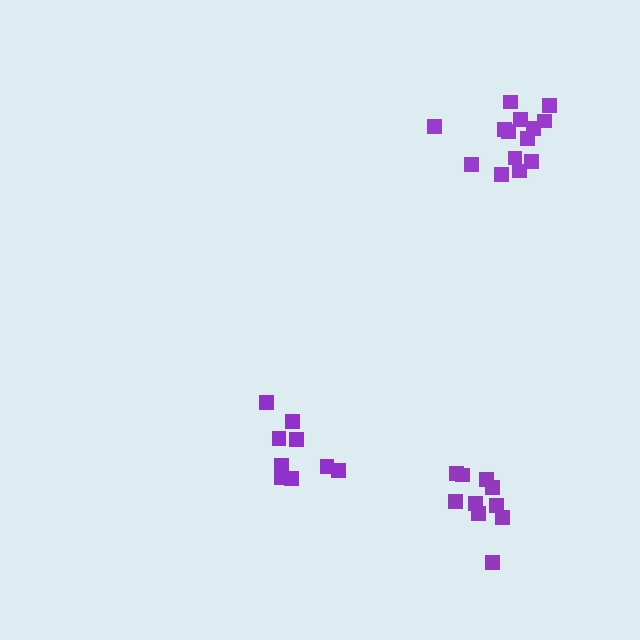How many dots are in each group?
Group 1: 14 dots, Group 2: 9 dots, Group 3: 10 dots (33 total).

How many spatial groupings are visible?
There are 3 spatial groupings.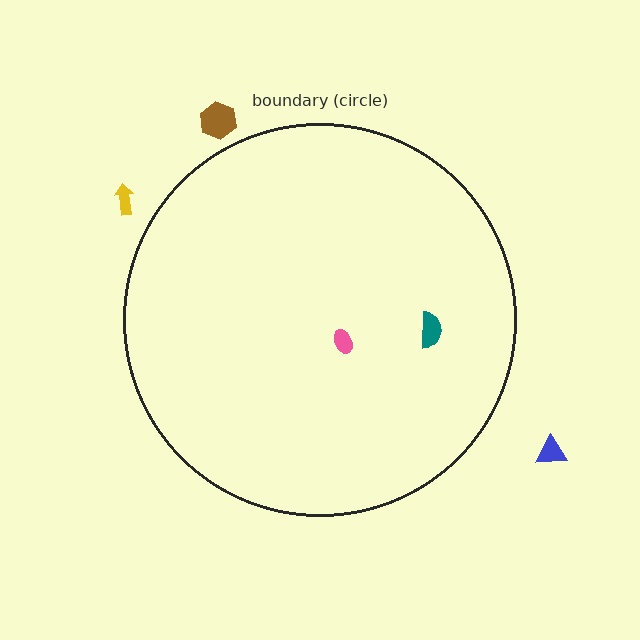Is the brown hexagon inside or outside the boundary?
Outside.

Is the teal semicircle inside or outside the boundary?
Inside.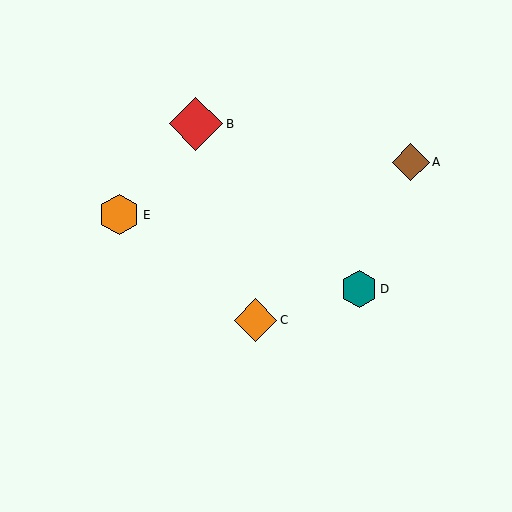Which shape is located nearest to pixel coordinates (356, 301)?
The teal hexagon (labeled D) at (359, 289) is nearest to that location.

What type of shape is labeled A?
Shape A is a brown diamond.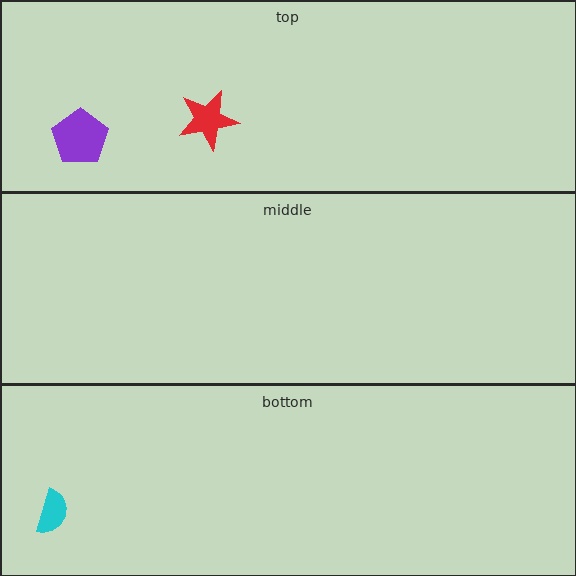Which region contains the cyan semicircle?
The bottom region.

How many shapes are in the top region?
2.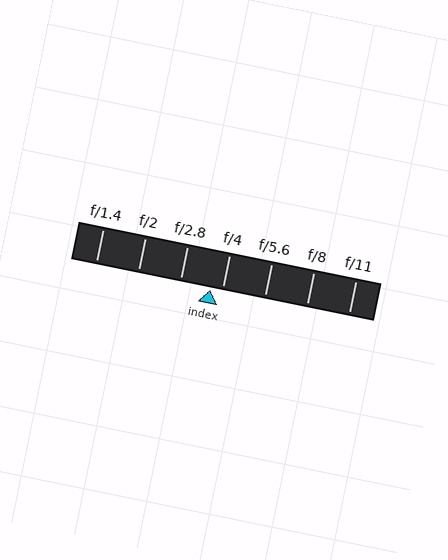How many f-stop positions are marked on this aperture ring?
There are 7 f-stop positions marked.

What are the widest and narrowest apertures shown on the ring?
The widest aperture shown is f/1.4 and the narrowest is f/11.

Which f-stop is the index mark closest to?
The index mark is closest to f/4.